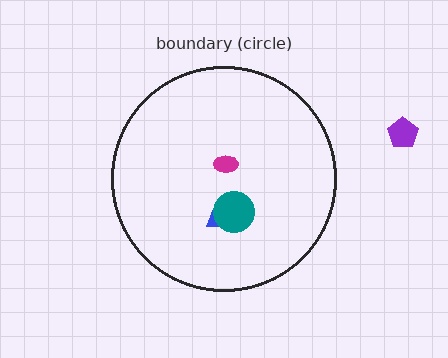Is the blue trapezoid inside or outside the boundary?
Inside.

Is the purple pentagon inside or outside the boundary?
Outside.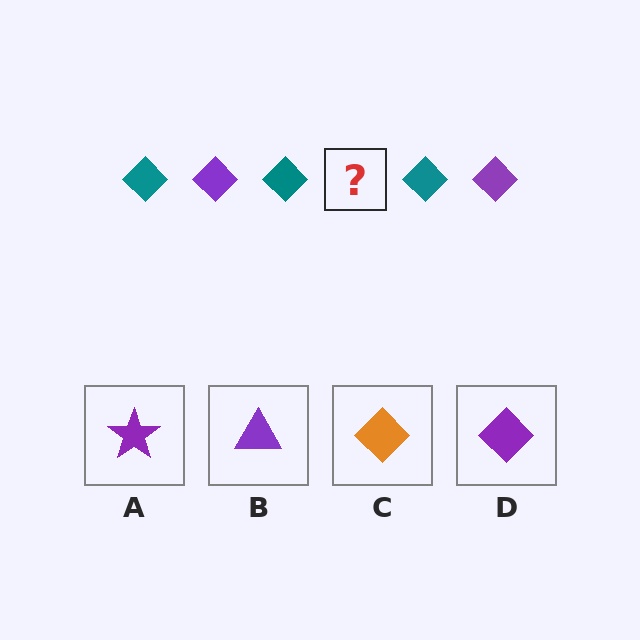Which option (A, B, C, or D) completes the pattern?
D.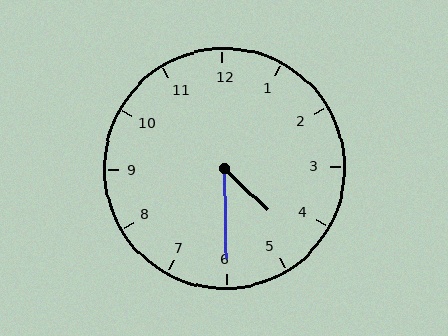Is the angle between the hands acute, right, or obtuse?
It is acute.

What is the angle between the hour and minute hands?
Approximately 45 degrees.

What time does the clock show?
4:30.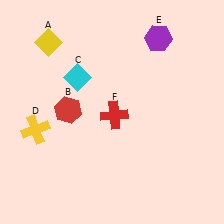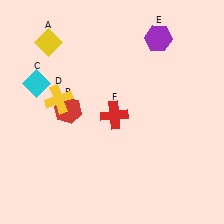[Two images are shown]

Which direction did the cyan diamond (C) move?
The cyan diamond (C) moved left.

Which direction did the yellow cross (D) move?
The yellow cross (D) moved up.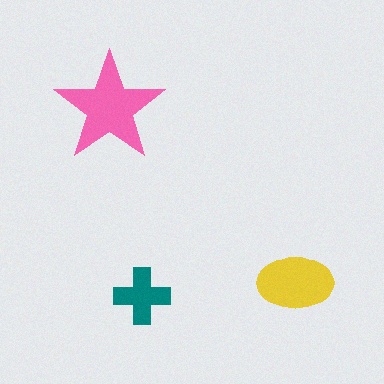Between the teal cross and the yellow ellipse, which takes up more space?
The yellow ellipse.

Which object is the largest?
The pink star.